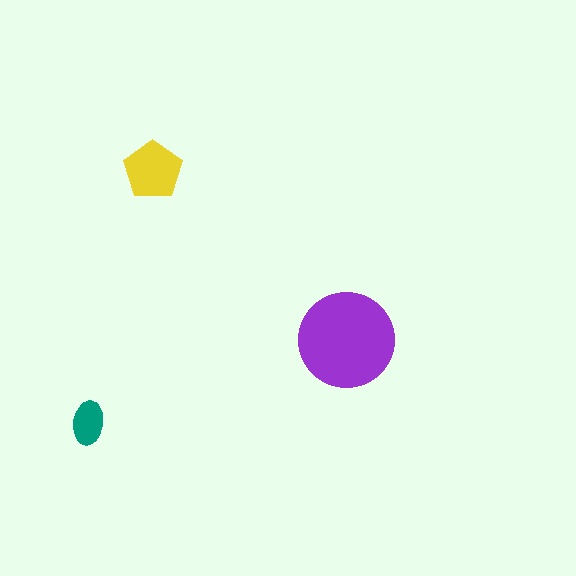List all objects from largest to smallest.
The purple circle, the yellow pentagon, the teal ellipse.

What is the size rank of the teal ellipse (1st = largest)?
3rd.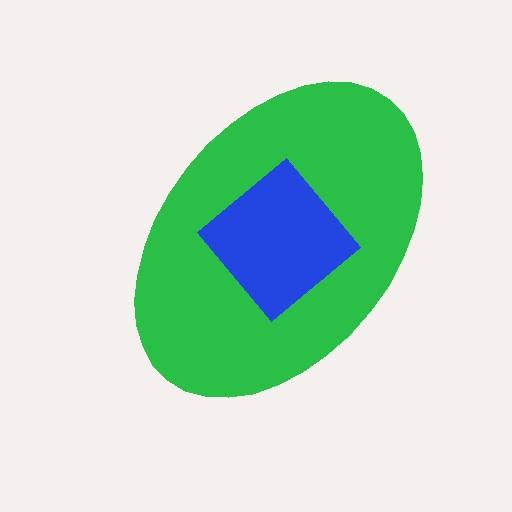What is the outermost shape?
The green ellipse.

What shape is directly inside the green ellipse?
The blue diamond.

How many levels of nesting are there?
2.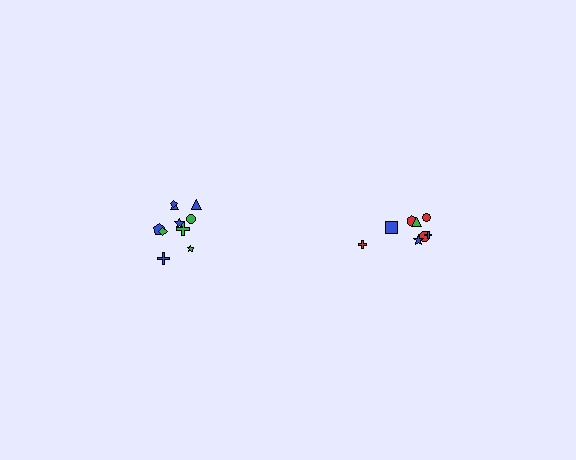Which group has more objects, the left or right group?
The left group.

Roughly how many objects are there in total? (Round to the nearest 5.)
Roughly 20 objects in total.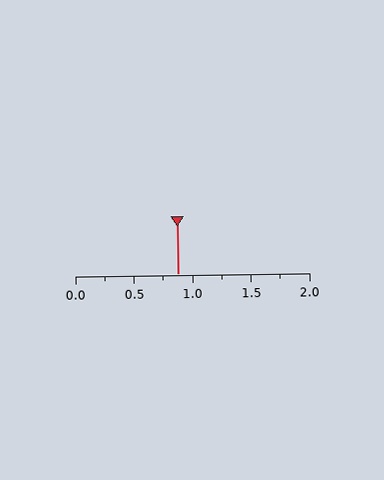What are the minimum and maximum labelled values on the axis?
The axis runs from 0.0 to 2.0.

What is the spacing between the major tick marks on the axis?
The major ticks are spaced 0.5 apart.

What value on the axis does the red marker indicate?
The marker indicates approximately 0.88.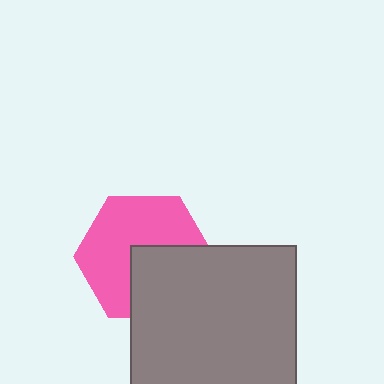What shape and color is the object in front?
The object in front is a gray rectangle.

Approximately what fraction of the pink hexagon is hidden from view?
Roughly 39% of the pink hexagon is hidden behind the gray rectangle.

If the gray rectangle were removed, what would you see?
You would see the complete pink hexagon.